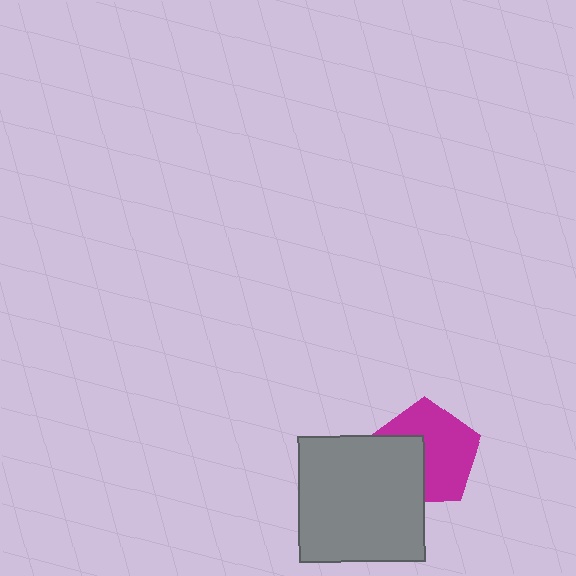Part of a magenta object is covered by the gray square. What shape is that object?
It is a pentagon.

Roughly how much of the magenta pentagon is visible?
About half of it is visible (roughly 63%).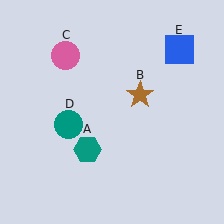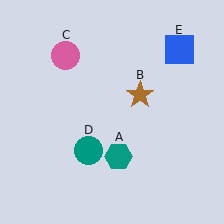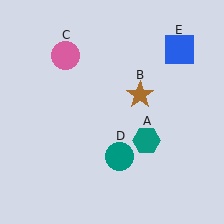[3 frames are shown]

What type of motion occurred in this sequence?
The teal hexagon (object A), teal circle (object D) rotated counterclockwise around the center of the scene.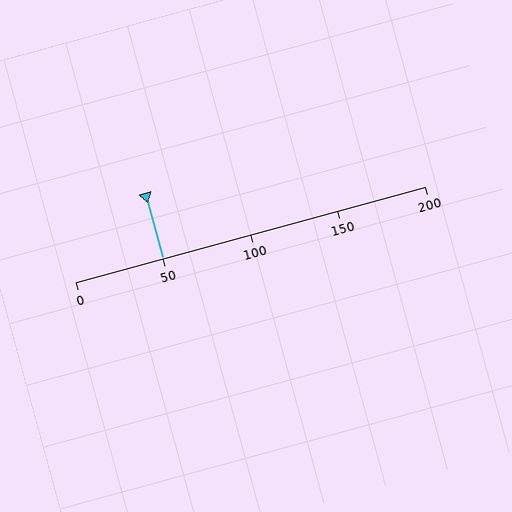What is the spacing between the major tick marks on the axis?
The major ticks are spaced 50 apart.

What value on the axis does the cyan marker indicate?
The marker indicates approximately 50.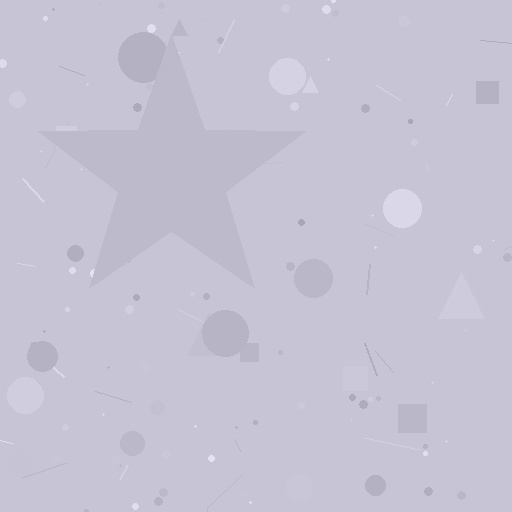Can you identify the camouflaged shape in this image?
The camouflaged shape is a star.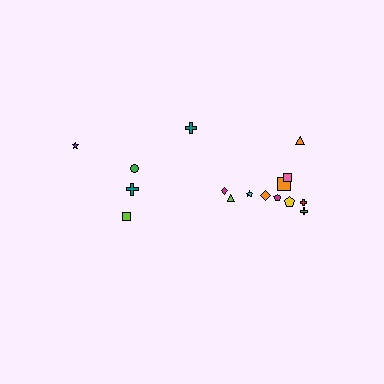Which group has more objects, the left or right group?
The right group.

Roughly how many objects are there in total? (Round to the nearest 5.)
Roughly 15 objects in total.